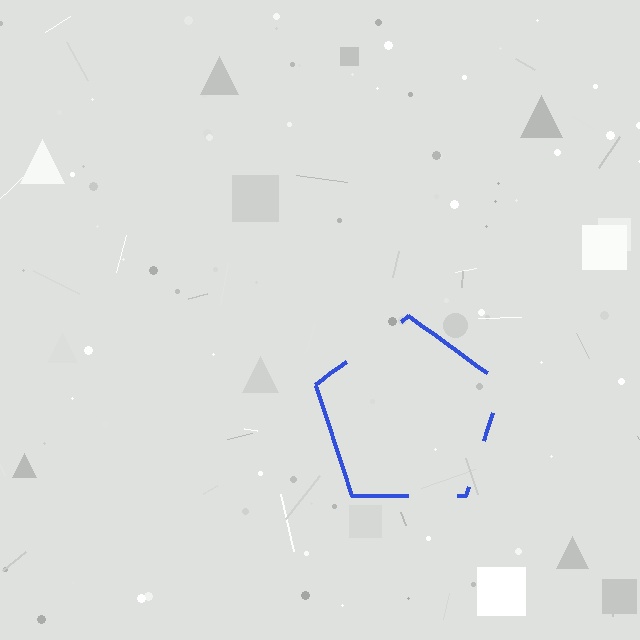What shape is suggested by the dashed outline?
The dashed outline suggests a pentagon.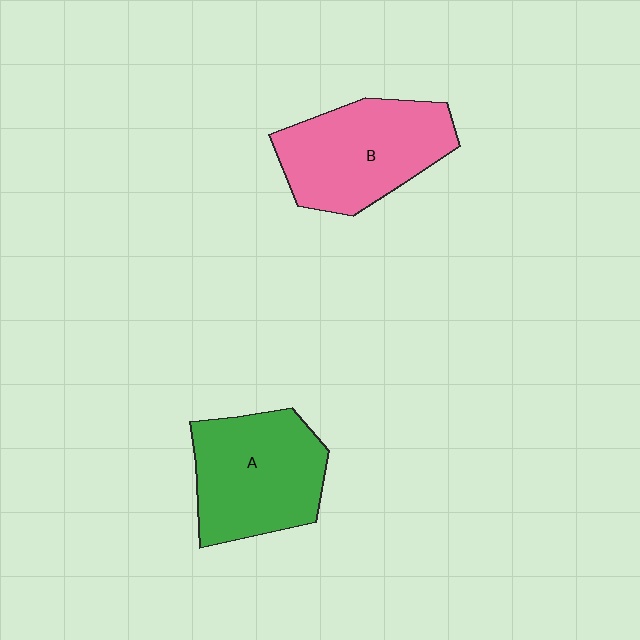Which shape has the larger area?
Shape B (pink).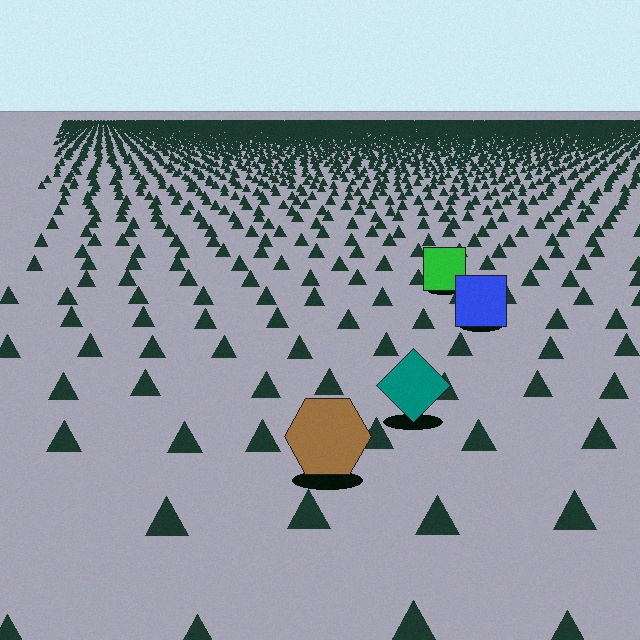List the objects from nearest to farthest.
From nearest to farthest: the brown hexagon, the teal diamond, the blue square, the green square.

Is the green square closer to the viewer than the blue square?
No. The blue square is closer — you can tell from the texture gradient: the ground texture is coarser near it.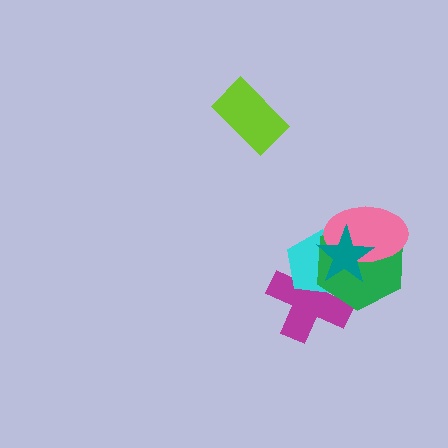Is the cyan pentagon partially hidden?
Yes, it is partially covered by another shape.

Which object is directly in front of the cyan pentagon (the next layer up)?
The green hexagon is directly in front of the cyan pentagon.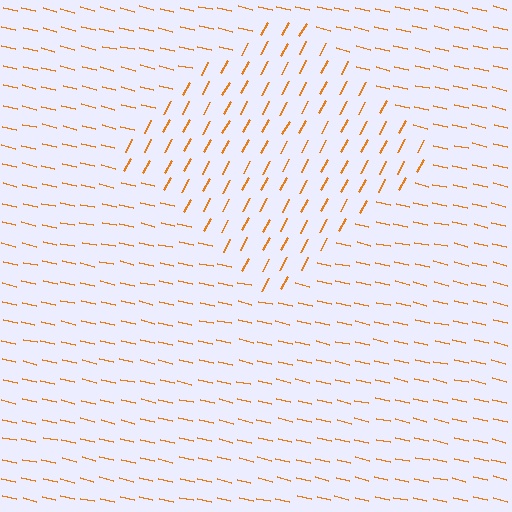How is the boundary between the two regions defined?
The boundary is defined purely by a change in line orientation (approximately 74 degrees difference). All lines are the same color and thickness.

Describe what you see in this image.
The image is filled with small orange line segments. A diamond region in the image has lines oriented differently from the surrounding lines, creating a visible texture boundary.